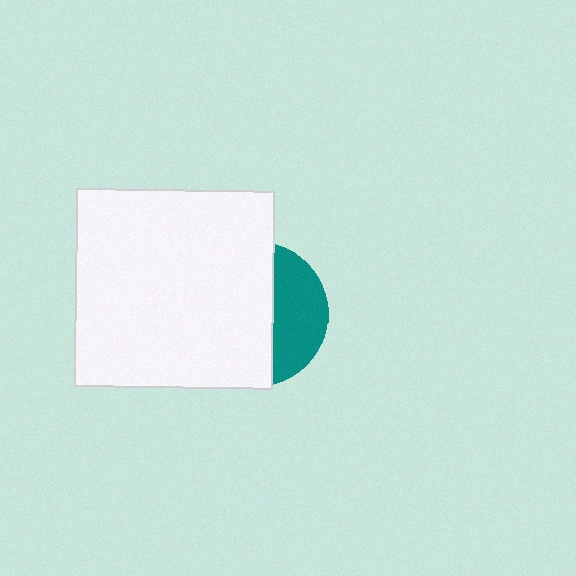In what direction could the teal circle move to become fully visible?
The teal circle could move right. That would shift it out from behind the white square entirely.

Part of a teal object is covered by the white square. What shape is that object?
It is a circle.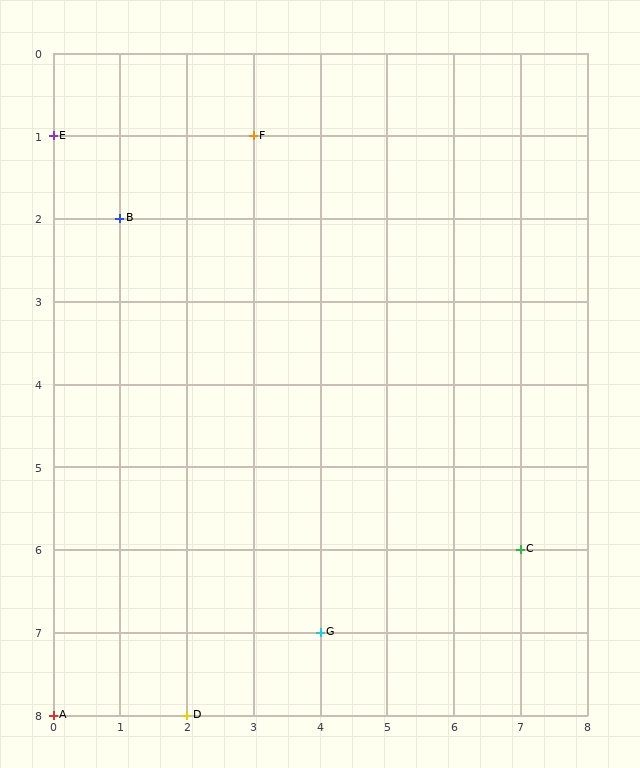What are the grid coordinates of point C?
Point C is at grid coordinates (7, 6).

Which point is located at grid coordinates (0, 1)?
Point E is at (0, 1).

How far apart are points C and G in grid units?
Points C and G are 3 columns and 1 row apart (about 3.2 grid units diagonally).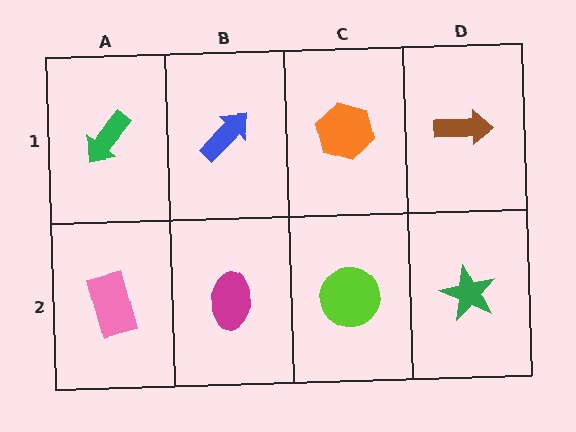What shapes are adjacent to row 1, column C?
A lime circle (row 2, column C), a blue arrow (row 1, column B), a brown arrow (row 1, column D).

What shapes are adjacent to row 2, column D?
A brown arrow (row 1, column D), a lime circle (row 2, column C).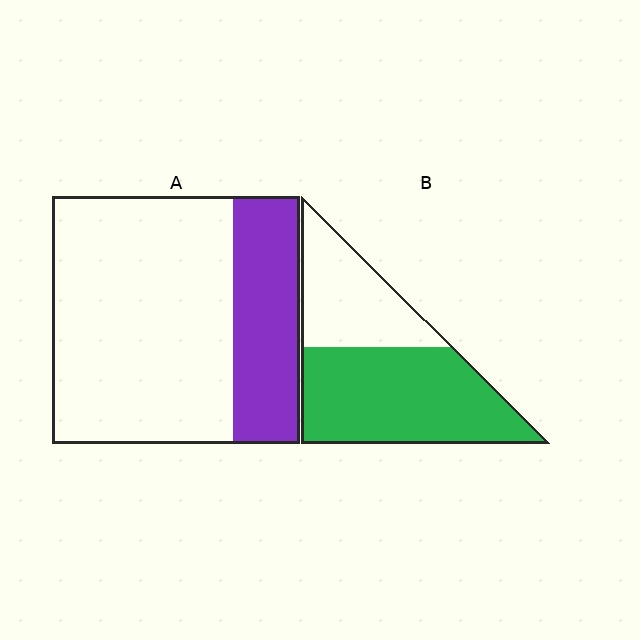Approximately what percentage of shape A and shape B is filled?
A is approximately 25% and B is approximately 65%.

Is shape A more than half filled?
No.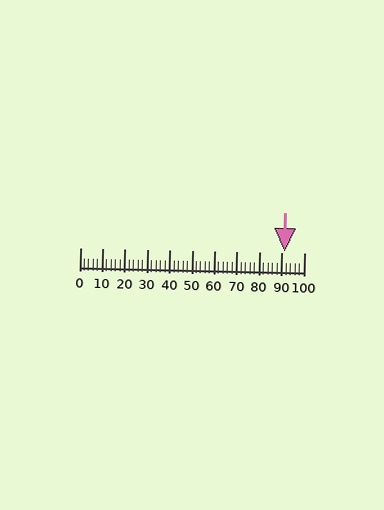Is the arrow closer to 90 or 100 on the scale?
The arrow is closer to 90.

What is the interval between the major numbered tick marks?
The major tick marks are spaced 10 units apart.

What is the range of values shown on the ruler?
The ruler shows values from 0 to 100.